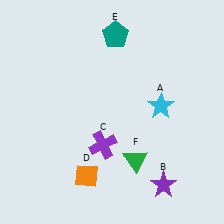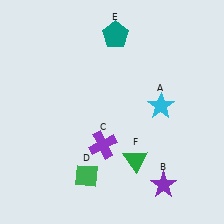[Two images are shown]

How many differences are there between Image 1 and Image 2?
There is 1 difference between the two images.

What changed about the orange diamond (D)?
In Image 1, D is orange. In Image 2, it changed to green.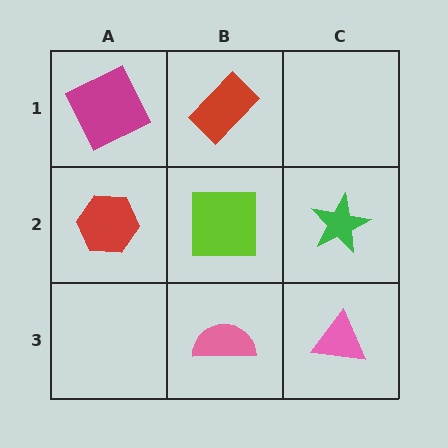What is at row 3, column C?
A pink triangle.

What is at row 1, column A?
A magenta square.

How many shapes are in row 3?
2 shapes.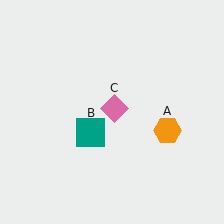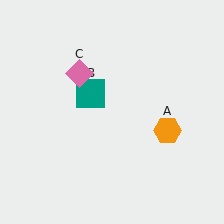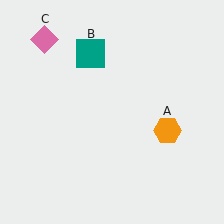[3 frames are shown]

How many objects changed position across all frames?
2 objects changed position: teal square (object B), pink diamond (object C).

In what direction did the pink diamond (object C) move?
The pink diamond (object C) moved up and to the left.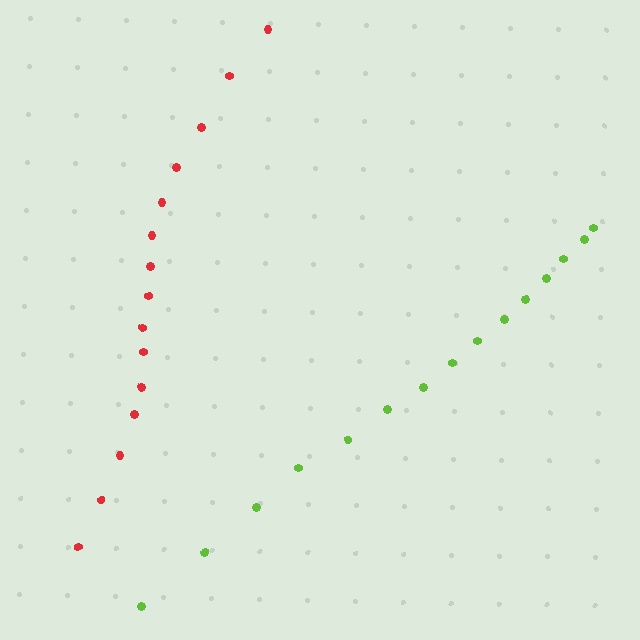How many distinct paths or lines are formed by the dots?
There are 2 distinct paths.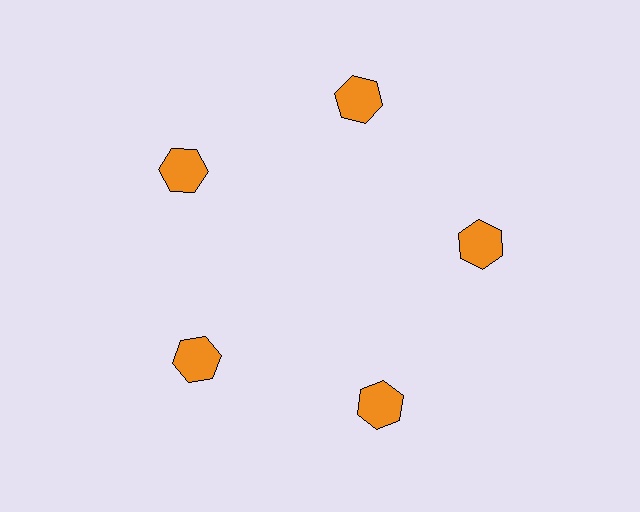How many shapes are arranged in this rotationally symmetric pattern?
There are 5 shapes, arranged in 5 groups of 1.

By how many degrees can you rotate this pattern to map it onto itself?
The pattern maps onto itself every 72 degrees of rotation.